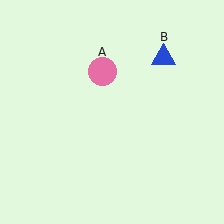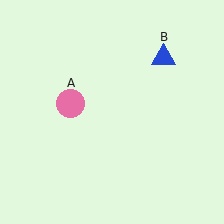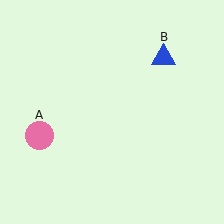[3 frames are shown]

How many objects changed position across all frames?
1 object changed position: pink circle (object A).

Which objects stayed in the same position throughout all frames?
Blue triangle (object B) remained stationary.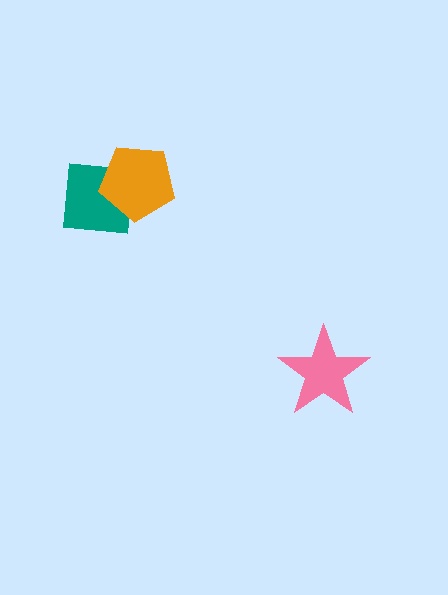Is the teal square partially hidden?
Yes, it is partially covered by another shape.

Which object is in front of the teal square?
The orange pentagon is in front of the teal square.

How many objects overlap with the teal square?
1 object overlaps with the teal square.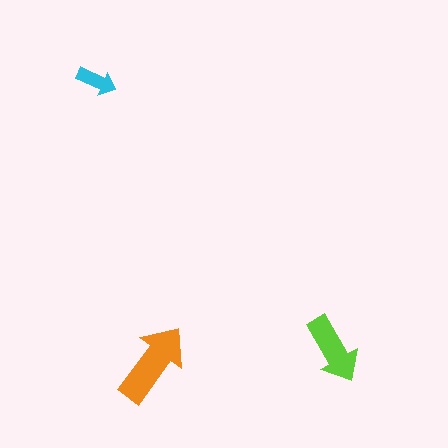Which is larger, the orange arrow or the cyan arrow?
The orange one.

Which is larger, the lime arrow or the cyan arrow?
The lime one.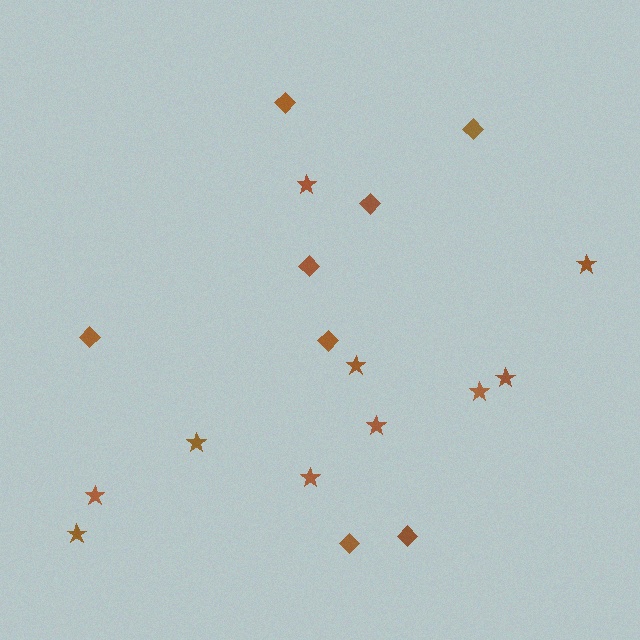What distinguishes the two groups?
There are 2 groups: one group of stars (10) and one group of diamonds (8).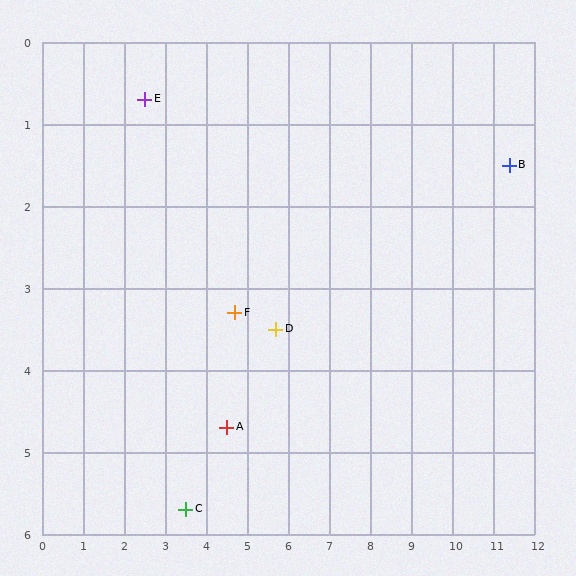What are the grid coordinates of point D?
Point D is at approximately (5.7, 3.5).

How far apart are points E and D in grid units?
Points E and D are about 4.3 grid units apart.